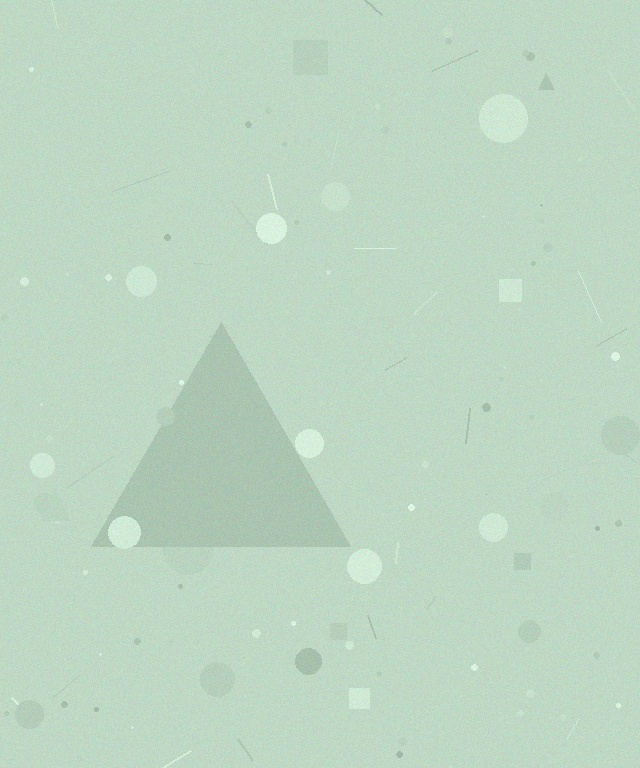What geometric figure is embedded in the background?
A triangle is embedded in the background.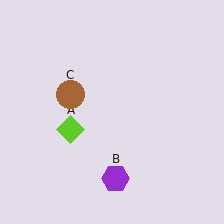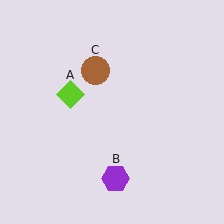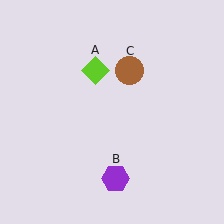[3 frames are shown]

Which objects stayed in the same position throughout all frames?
Purple hexagon (object B) remained stationary.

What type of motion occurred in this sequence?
The lime diamond (object A), brown circle (object C) rotated clockwise around the center of the scene.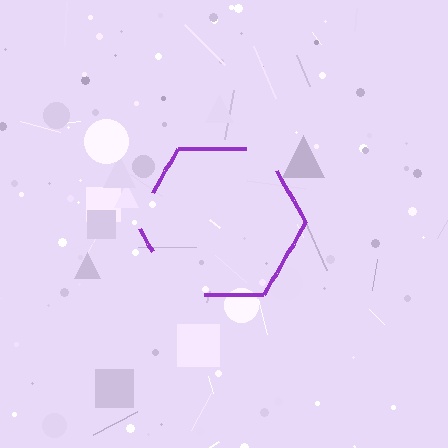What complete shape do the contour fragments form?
The contour fragments form a hexagon.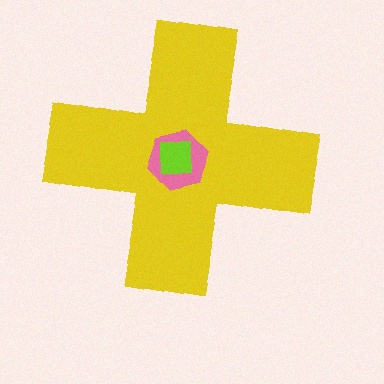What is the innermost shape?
The lime square.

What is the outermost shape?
The yellow cross.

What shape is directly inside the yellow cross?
The pink hexagon.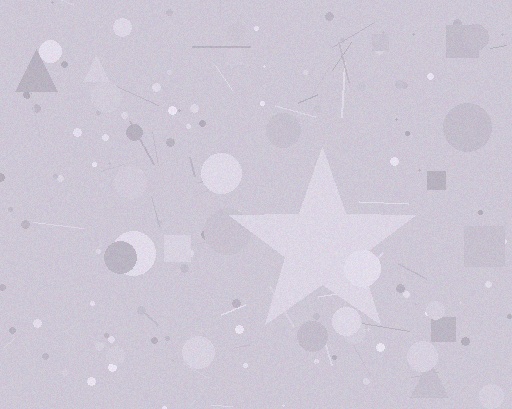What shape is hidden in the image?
A star is hidden in the image.